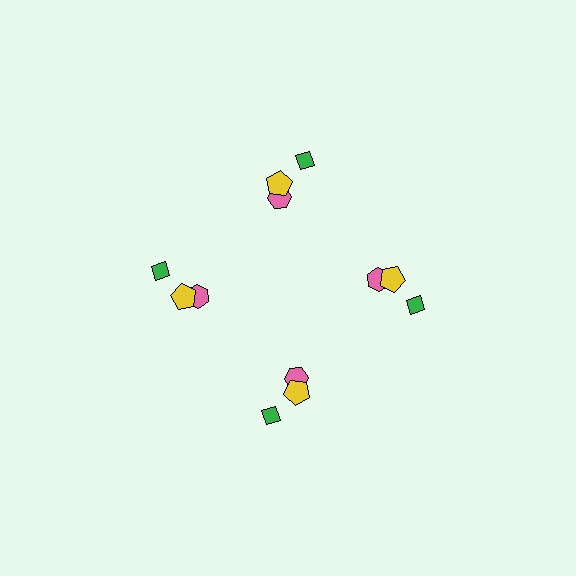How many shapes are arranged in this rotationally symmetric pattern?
There are 12 shapes, arranged in 4 groups of 3.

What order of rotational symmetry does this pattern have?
This pattern has 4-fold rotational symmetry.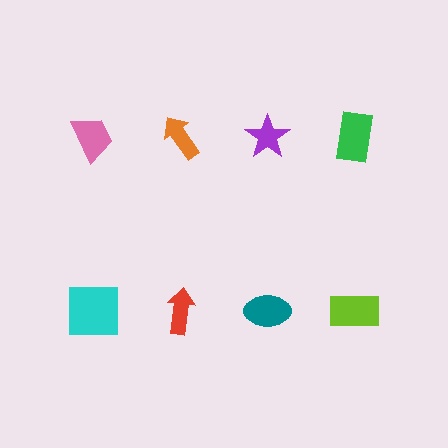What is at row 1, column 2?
An orange arrow.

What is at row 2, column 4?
A lime rectangle.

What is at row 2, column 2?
A red arrow.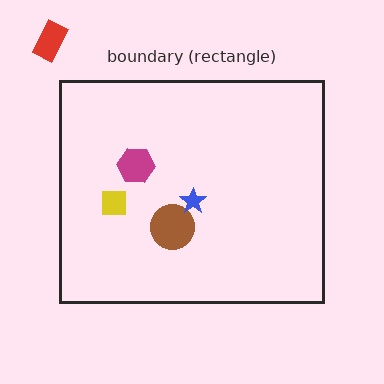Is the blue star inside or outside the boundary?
Inside.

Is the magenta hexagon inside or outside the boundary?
Inside.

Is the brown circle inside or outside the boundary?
Inside.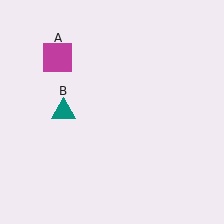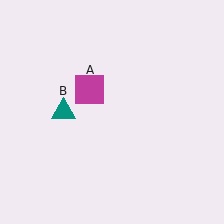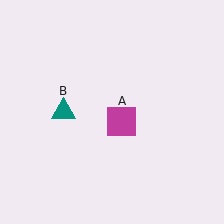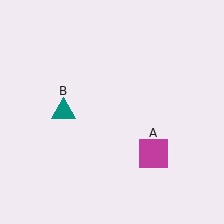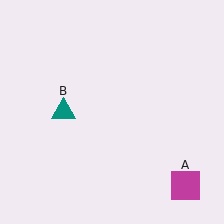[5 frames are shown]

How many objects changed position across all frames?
1 object changed position: magenta square (object A).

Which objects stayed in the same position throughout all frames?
Teal triangle (object B) remained stationary.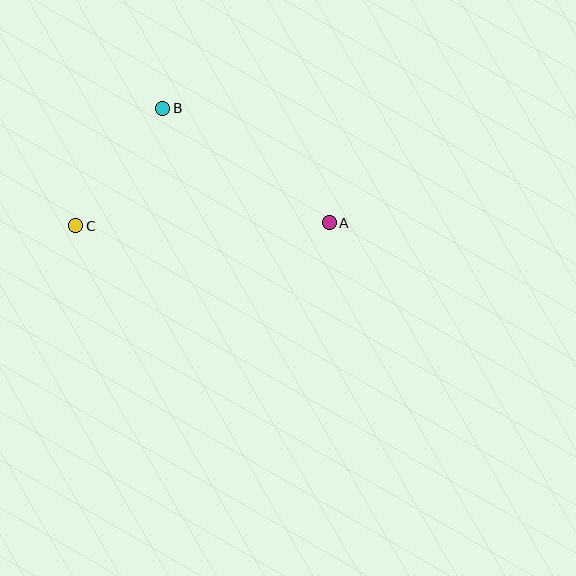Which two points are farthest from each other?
Points A and C are farthest from each other.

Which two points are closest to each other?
Points B and C are closest to each other.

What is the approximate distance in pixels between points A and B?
The distance between A and B is approximately 202 pixels.